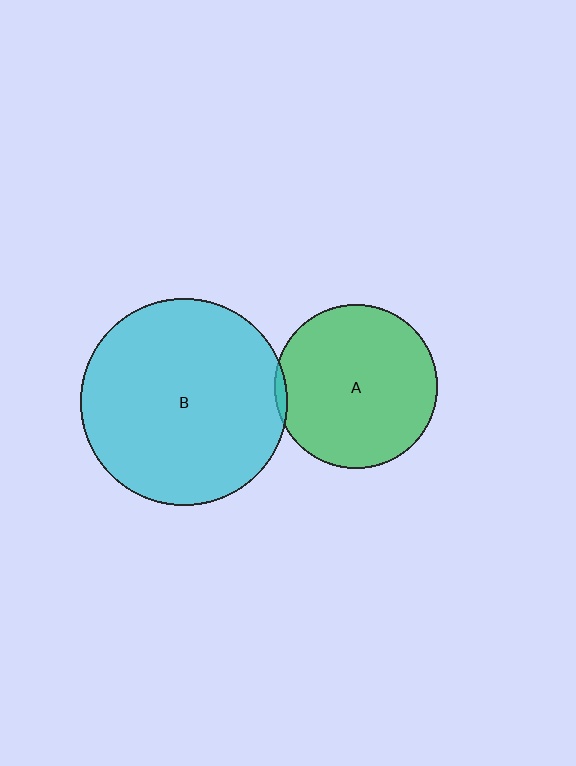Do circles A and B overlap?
Yes.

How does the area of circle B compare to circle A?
Approximately 1.6 times.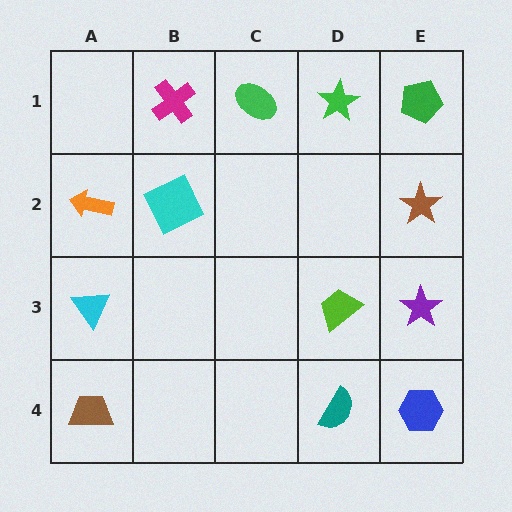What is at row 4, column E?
A blue hexagon.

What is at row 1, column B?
A magenta cross.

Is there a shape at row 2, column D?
No, that cell is empty.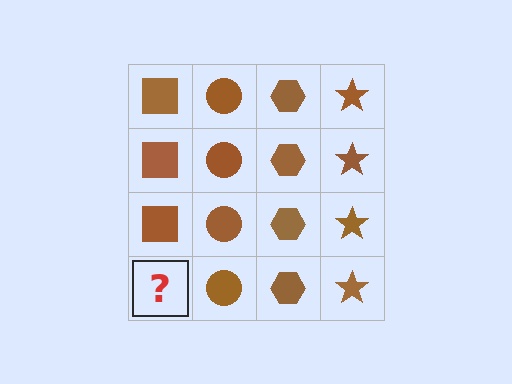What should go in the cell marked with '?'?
The missing cell should contain a brown square.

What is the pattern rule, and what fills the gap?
The rule is that each column has a consistent shape. The gap should be filled with a brown square.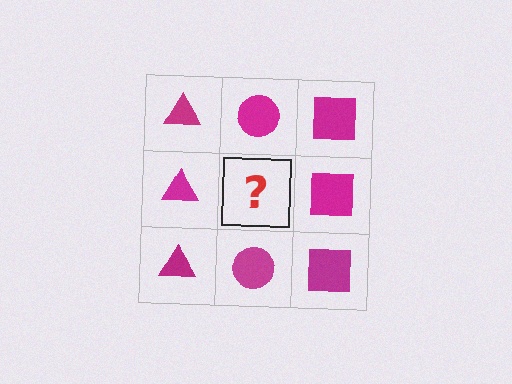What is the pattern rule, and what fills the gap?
The rule is that each column has a consistent shape. The gap should be filled with a magenta circle.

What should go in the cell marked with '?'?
The missing cell should contain a magenta circle.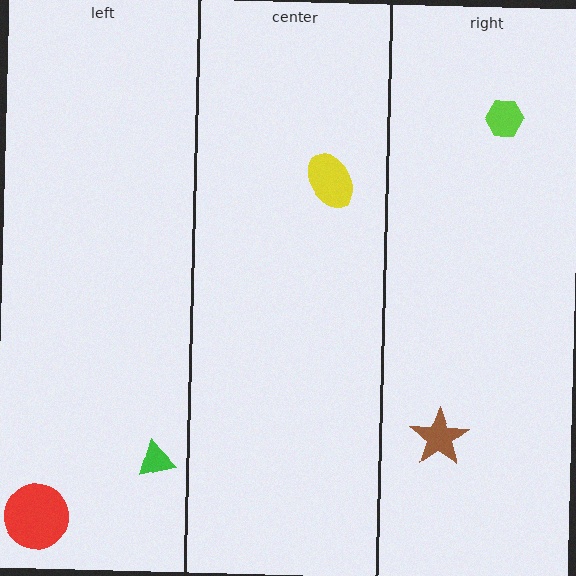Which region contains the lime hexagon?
The right region.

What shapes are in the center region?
The yellow ellipse.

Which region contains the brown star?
The right region.